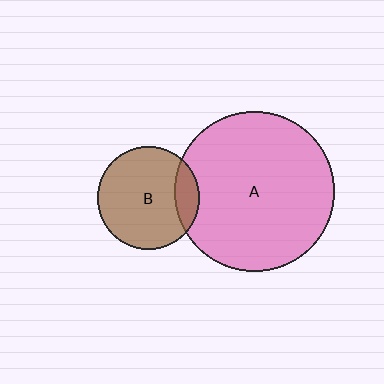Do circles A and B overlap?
Yes.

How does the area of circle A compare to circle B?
Approximately 2.4 times.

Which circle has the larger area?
Circle A (pink).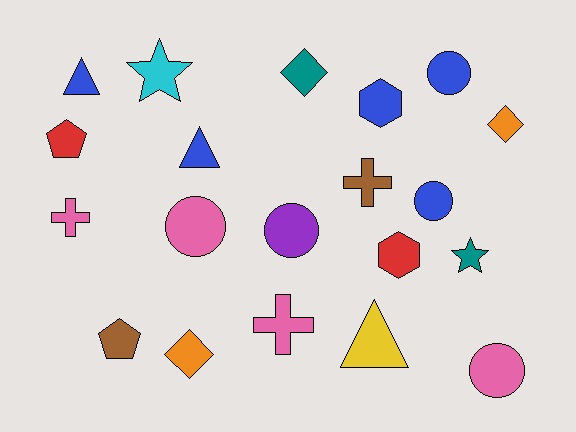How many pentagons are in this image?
There are 2 pentagons.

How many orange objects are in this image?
There are 2 orange objects.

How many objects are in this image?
There are 20 objects.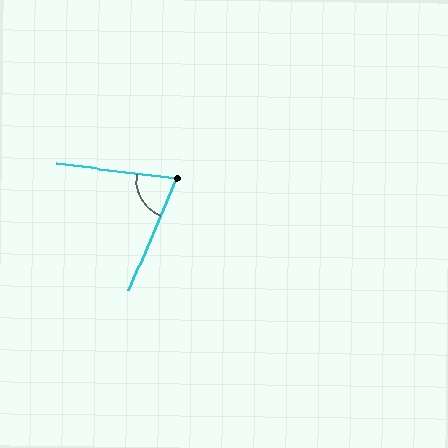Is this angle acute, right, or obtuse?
It is acute.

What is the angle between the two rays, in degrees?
Approximately 74 degrees.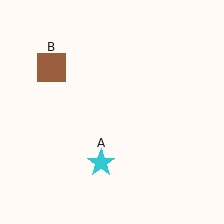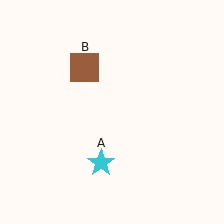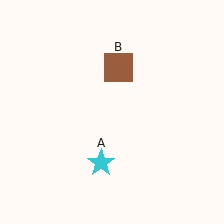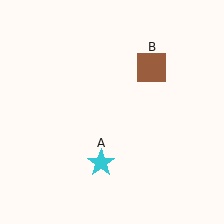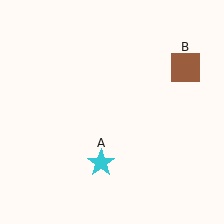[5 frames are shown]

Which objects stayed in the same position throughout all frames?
Cyan star (object A) remained stationary.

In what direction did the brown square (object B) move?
The brown square (object B) moved right.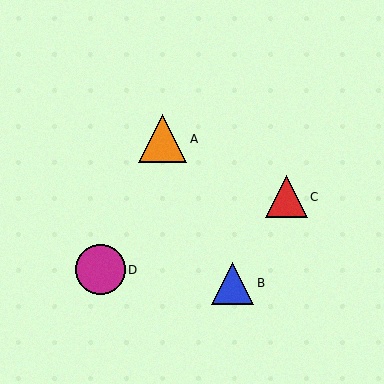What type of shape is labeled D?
Shape D is a magenta circle.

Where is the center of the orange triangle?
The center of the orange triangle is at (163, 139).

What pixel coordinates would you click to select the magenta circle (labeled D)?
Click at (100, 270) to select the magenta circle D.